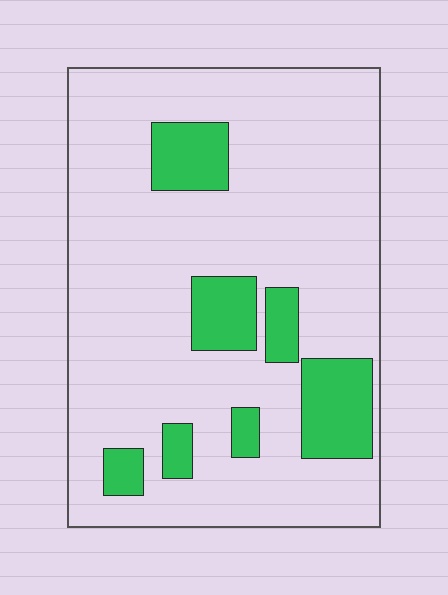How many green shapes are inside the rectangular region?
7.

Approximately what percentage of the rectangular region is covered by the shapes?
Approximately 20%.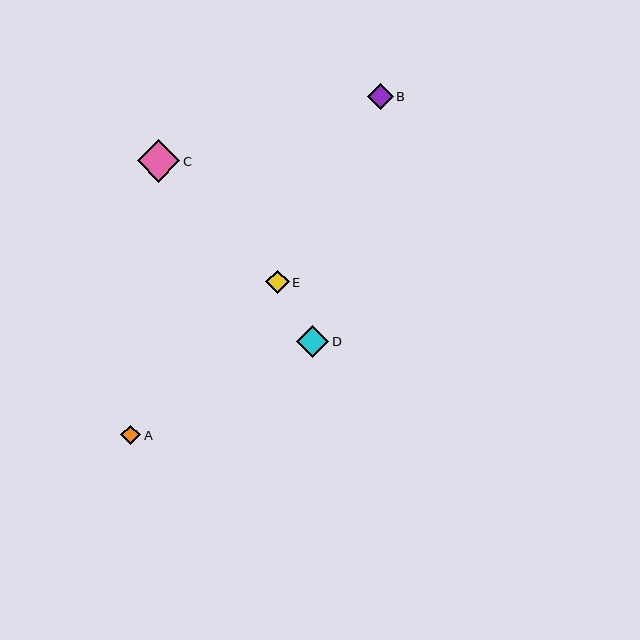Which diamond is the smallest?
Diamond A is the smallest with a size of approximately 20 pixels.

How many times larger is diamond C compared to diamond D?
Diamond C is approximately 1.3 times the size of diamond D.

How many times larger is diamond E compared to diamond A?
Diamond E is approximately 1.2 times the size of diamond A.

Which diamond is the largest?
Diamond C is the largest with a size of approximately 43 pixels.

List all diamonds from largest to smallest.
From largest to smallest: C, D, B, E, A.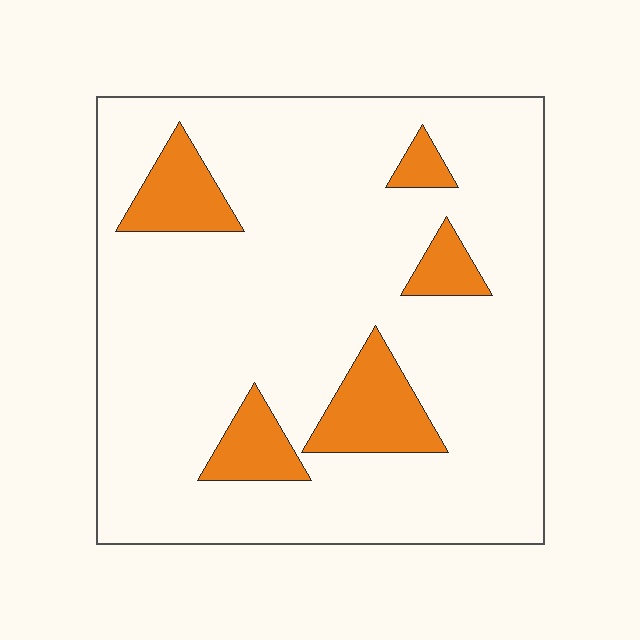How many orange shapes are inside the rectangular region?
5.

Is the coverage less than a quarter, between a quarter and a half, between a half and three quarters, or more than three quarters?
Less than a quarter.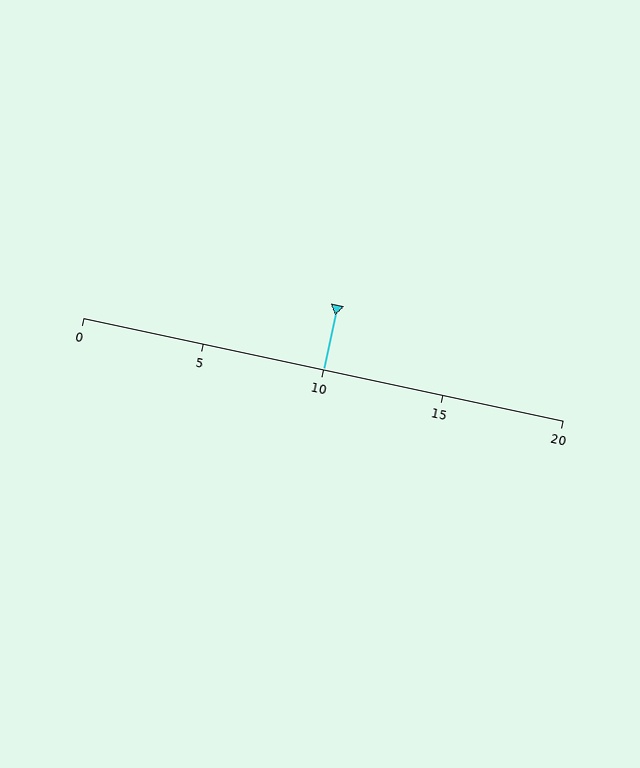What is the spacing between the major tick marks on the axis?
The major ticks are spaced 5 apart.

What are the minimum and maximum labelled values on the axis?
The axis runs from 0 to 20.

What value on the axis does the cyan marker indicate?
The marker indicates approximately 10.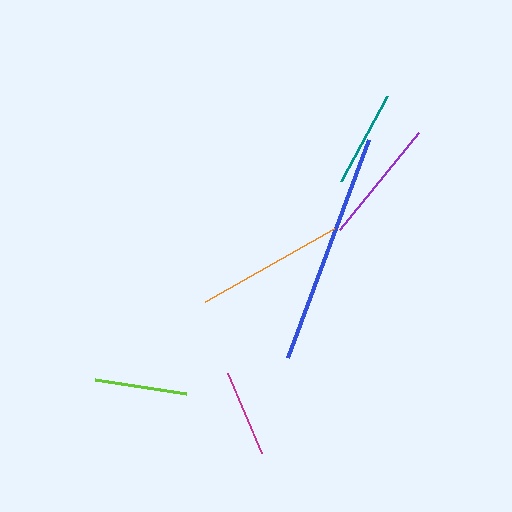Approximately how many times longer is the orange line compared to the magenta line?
The orange line is approximately 1.7 times the length of the magenta line.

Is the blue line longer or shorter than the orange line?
The blue line is longer than the orange line.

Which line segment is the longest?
The blue line is the longest at approximately 233 pixels.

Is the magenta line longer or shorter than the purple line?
The purple line is longer than the magenta line.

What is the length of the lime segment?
The lime segment is approximately 92 pixels long.